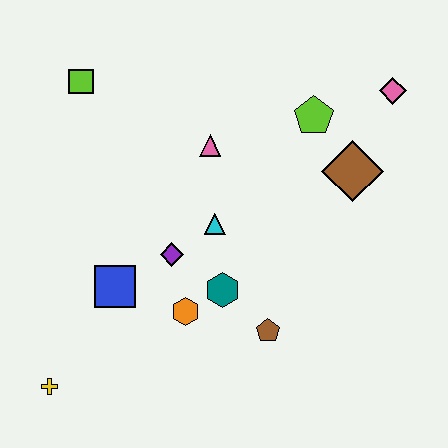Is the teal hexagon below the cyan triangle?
Yes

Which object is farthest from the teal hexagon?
The pink diamond is farthest from the teal hexagon.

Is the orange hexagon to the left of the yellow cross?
No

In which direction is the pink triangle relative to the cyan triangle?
The pink triangle is above the cyan triangle.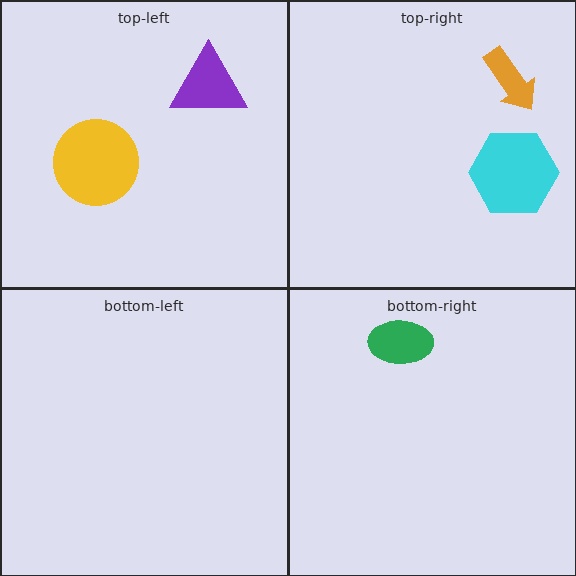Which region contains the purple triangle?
The top-left region.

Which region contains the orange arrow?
The top-right region.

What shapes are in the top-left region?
The yellow circle, the purple triangle.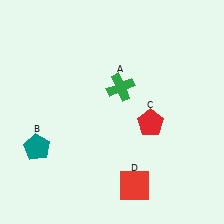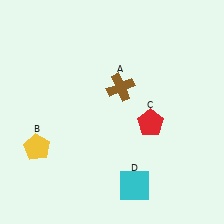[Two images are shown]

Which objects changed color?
A changed from green to brown. B changed from teal to yellow. D changed from red to cyan.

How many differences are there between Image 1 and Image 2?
There are 3 differences between the two images.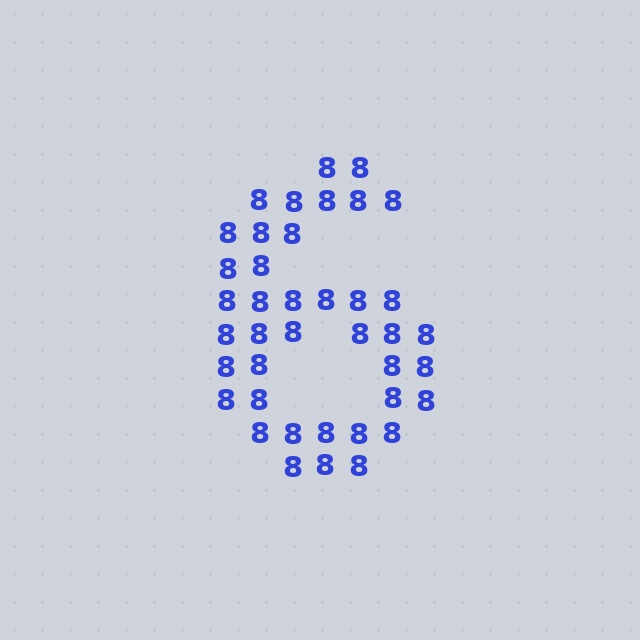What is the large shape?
The large shape is the digit 6.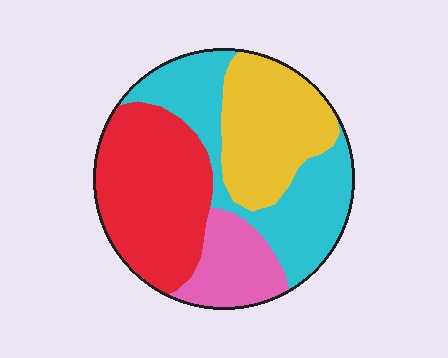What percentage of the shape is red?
Red covers roughly 30% of the shape.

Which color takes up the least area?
Pink, at roughly 15%.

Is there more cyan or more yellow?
Cyan.